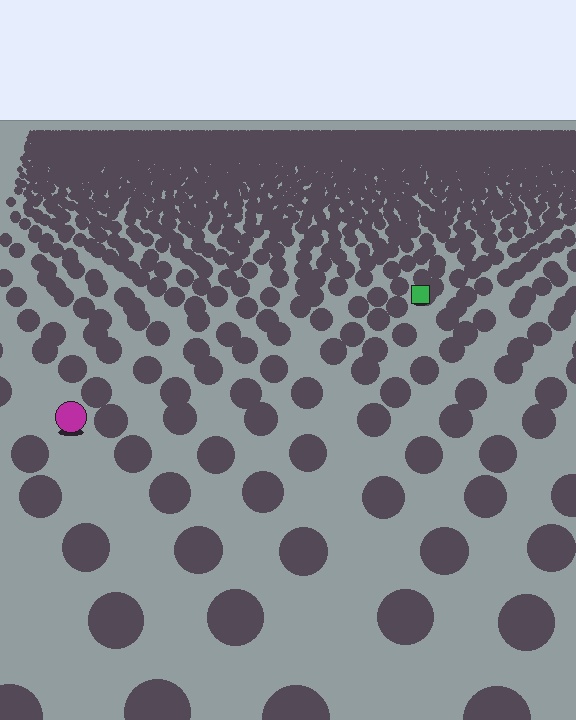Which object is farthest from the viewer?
The green square is farthest from the viewer. It appears smaller and the ground texture around it is denser.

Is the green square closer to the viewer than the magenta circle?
No. The magenta circle is closer — you can tell from the texture gradient: the ground texture is coarser near it.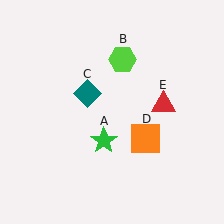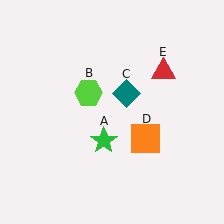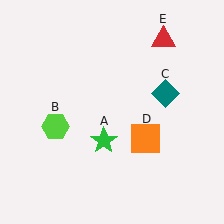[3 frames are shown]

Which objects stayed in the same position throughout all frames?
Green star (object A) and orange square (object D) remained stationary.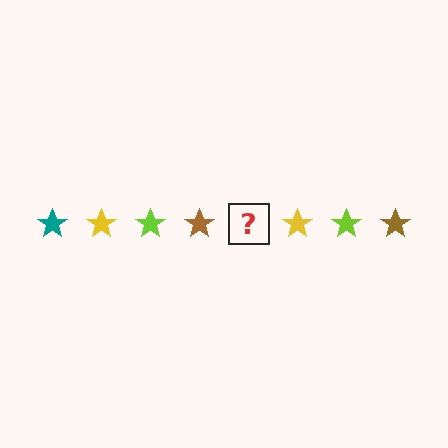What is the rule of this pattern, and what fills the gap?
The rule is that the pattern cycles through teal, yellow, lime, brown stars. The gap should be filled with a teal star.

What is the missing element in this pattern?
The missing element is a teal star.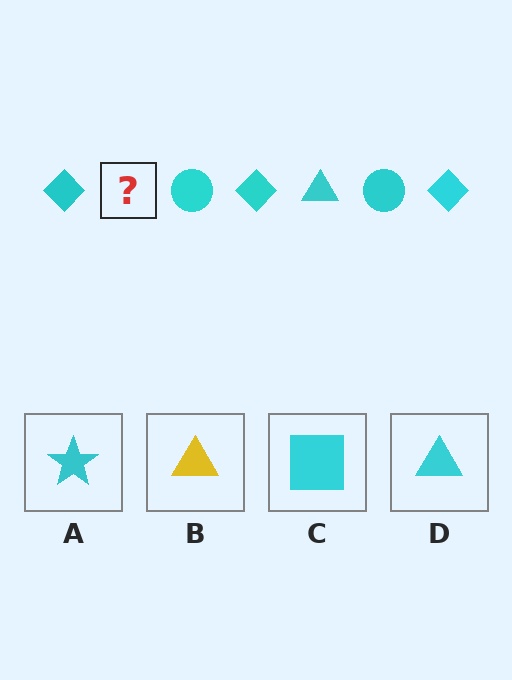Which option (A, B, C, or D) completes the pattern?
D.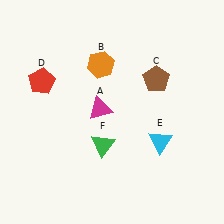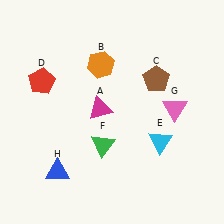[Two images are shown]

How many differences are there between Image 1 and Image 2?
There are 2 differences between the two images.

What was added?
A pink triangle (G), a blue triangle (H) were added in Image 2.